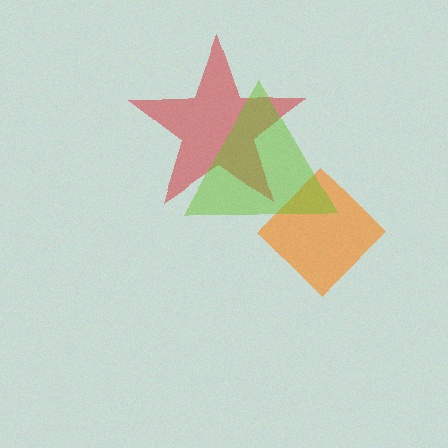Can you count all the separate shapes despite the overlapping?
Yes, there are 3 separate shapes.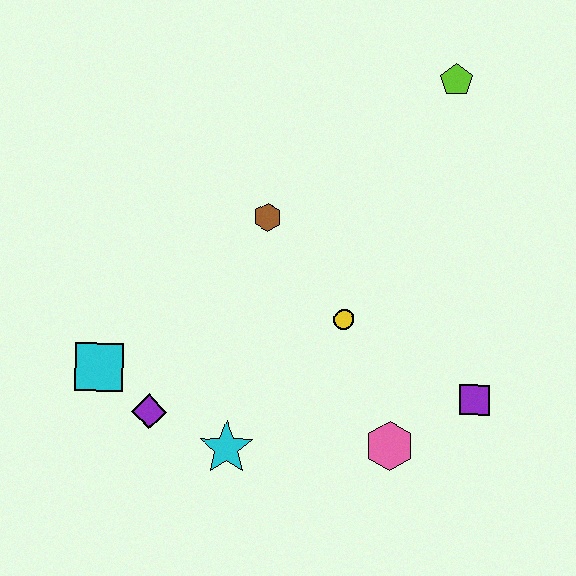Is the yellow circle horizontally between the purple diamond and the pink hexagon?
Yes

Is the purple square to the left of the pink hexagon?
No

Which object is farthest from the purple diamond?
The lime pentagon is farthest from the purple diamond.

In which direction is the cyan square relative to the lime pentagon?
The cyan square is to the left of the lime pentagon.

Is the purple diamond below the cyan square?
Yes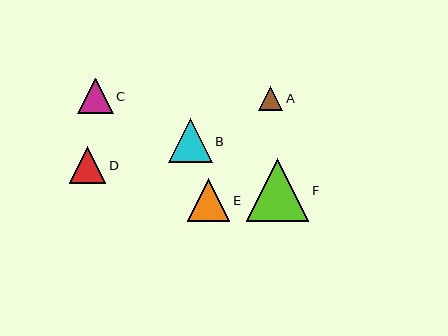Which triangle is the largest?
Triangle F is the largest with a size of approximately 62 pixels.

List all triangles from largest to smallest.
From largest to smallest: F, B, E, D, C, A.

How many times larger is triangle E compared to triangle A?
Triangle E is approximately 1.8 times the size of triangle A.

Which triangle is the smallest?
Triangle A is the smallest with a size of approximately 24 pixels.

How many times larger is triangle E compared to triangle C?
Triangle E is approximately 1.2 times the size of triangle C.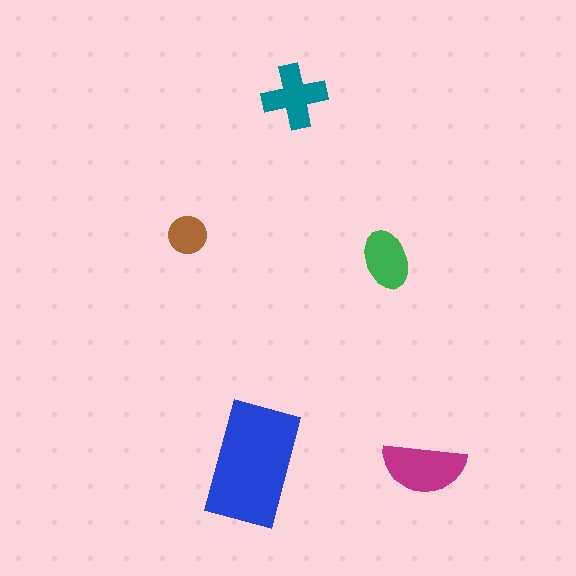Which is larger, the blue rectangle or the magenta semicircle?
The blue rectangle.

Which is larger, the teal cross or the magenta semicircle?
The magenta semicircle.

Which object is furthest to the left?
The brown circle is leftmost.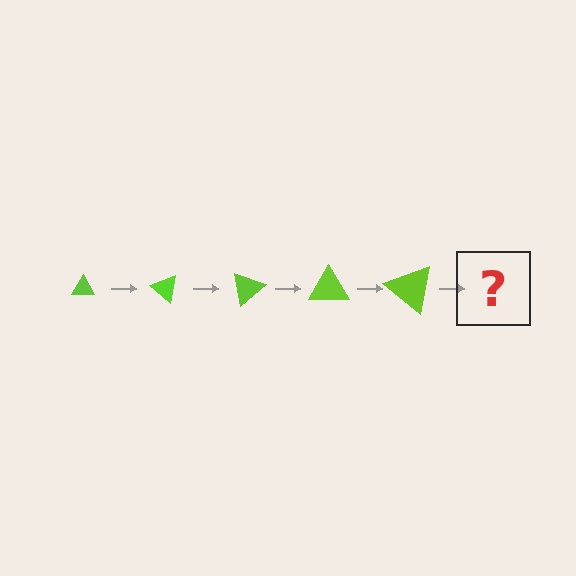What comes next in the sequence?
The next element should be a triangle, larger than the previous one and rotated 200 degrees from the start.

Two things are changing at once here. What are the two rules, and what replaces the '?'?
The two rules are that the triangle grows larger each step and it rotates 40 degrees each step. The '?' should be a triangle, larger than the previous one and rotated 200 degrees from the start.